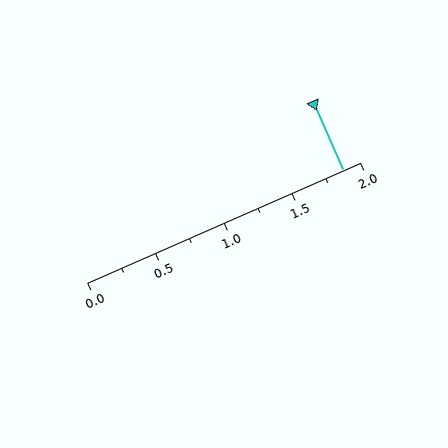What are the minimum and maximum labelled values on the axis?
The axis runs from 0.0 to 2.0.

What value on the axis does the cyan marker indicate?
The marker indicates approximately 1.88.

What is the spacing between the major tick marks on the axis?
The major ticks are spaced 0.5 apart.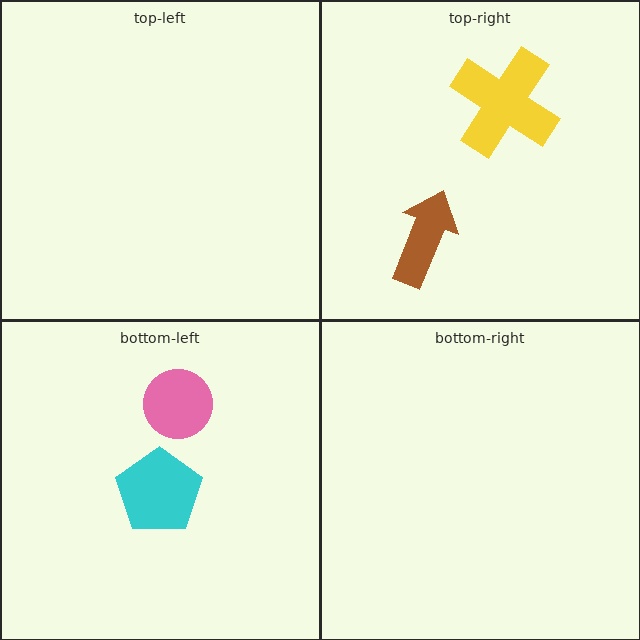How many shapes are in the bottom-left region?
2.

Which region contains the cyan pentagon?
The bottom-left region.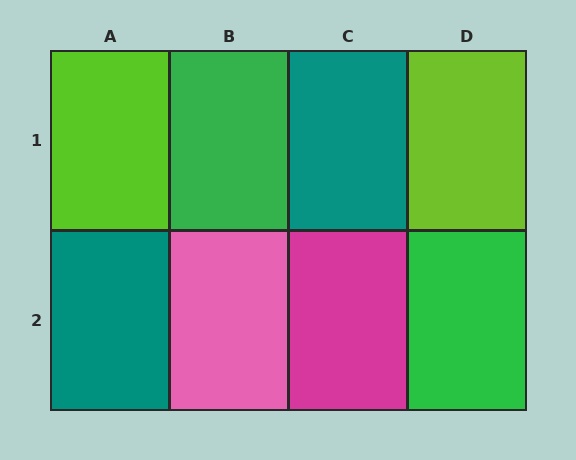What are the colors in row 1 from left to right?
Lime, green, teal, lime.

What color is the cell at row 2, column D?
Green.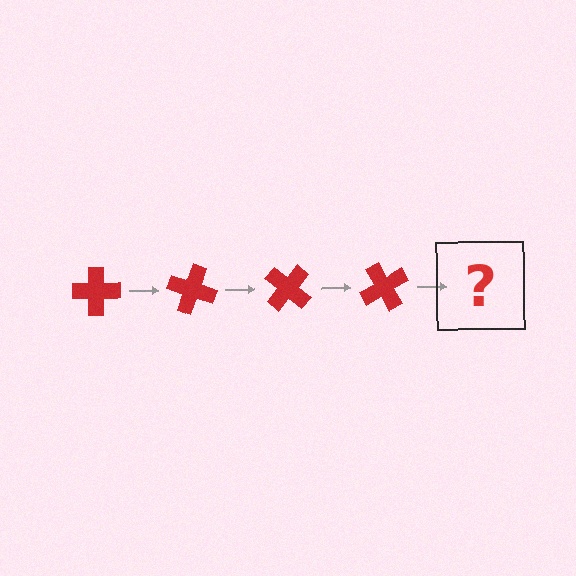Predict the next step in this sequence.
The next step is a red cross rotated 80 degrees.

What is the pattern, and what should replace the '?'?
The pattern is that the cross rotates 20 degrees each step. The '?' should be a red cross rotated 80 degrees.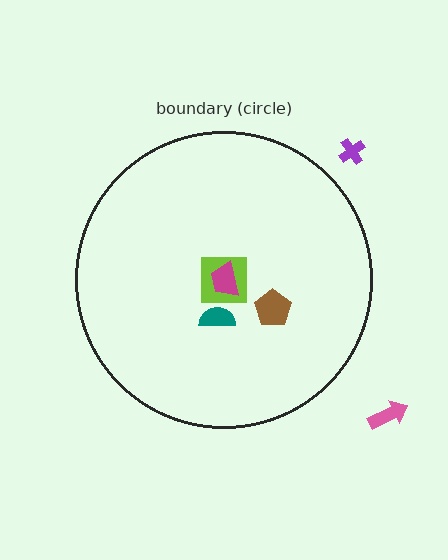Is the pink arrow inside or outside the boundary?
Outside.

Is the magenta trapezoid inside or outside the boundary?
Inside.